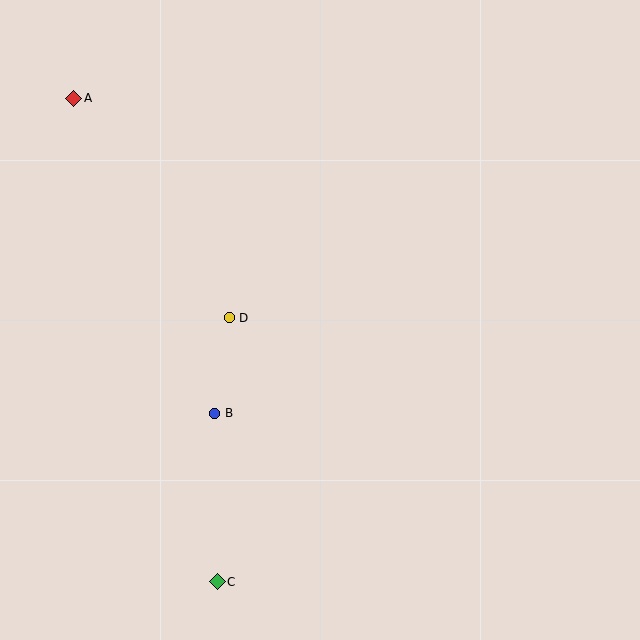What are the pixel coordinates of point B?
Point B is at (215, 413).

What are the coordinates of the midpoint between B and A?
The midpoint between B and A is at (144, 256).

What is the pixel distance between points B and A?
The distance between B and A is 345 pixels.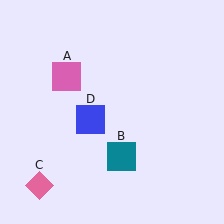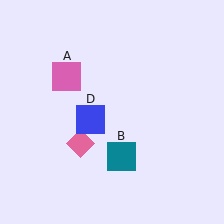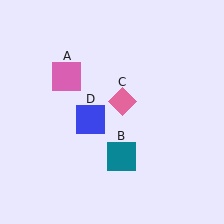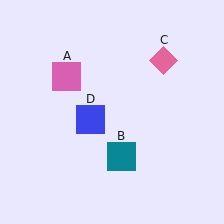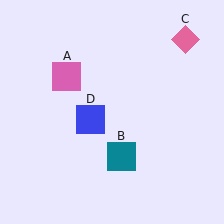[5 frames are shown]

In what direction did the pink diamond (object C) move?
The pink diamond (object C) moved up and to the right.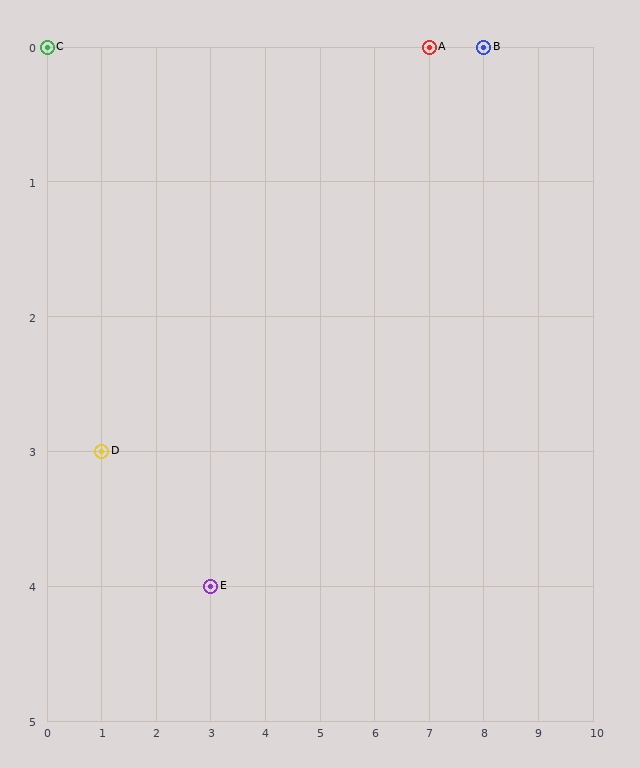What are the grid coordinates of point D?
Point D is at grid coordinates (1, 3).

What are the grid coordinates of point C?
Point C is at grid coordinates (0, 0).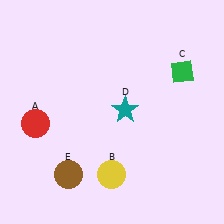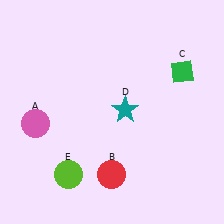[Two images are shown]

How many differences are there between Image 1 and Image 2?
There are 3 differences between the two images.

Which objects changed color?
A changed from red to pink. B changed from yellow to red. E changed from brown to lime.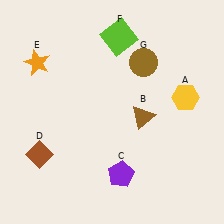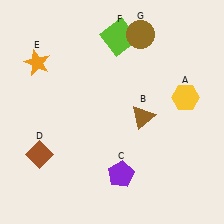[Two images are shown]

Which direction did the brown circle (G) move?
The brown circle (G) moved up.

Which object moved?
The brown circle (G) moved up.